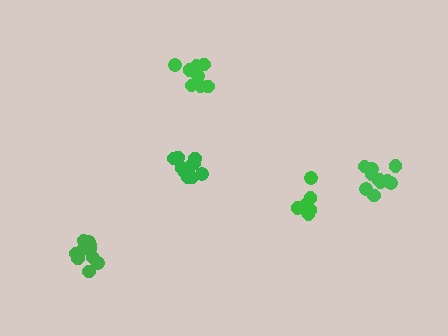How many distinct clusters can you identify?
There are 5 distinct clusters.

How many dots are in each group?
Group 1: 8 dots, Group 2: 11 dots, Group 3: 11 dots, Group 4: 12 dots, Group 5: 9 dots (51 total).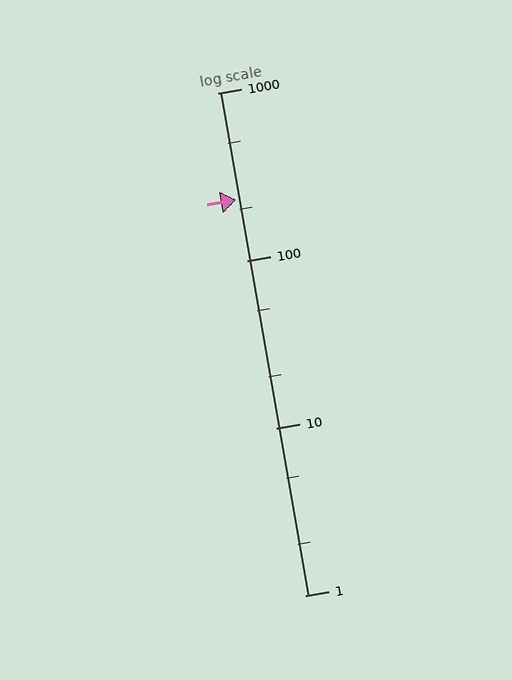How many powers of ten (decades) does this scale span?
The scale spans 3 decades, from 1 to 1000.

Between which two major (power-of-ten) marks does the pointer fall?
The pointer is between 100 and 1000.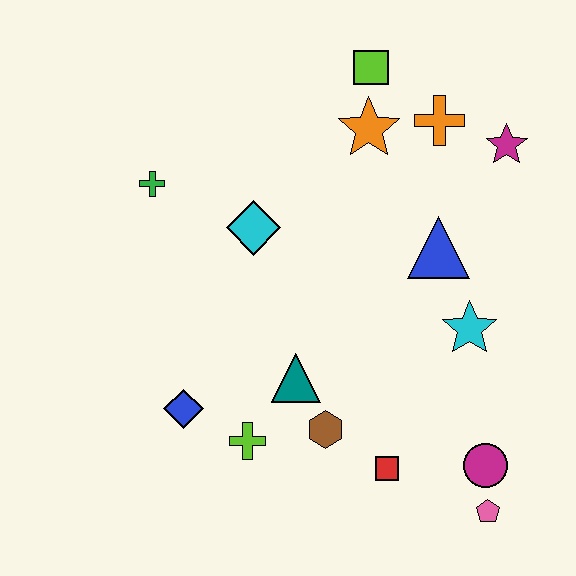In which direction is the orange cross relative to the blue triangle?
The orange cross is above the blue triangle.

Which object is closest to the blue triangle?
The cyan star is closest to the blue triangle.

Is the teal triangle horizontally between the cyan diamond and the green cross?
No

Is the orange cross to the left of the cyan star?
Yes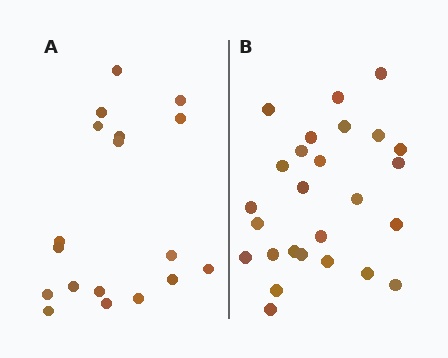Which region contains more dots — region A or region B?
Region B (the right region) has more dots.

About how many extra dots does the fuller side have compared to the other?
Region B has roughly 8 or so more dots than region A.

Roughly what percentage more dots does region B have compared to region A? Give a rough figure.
About 45% more.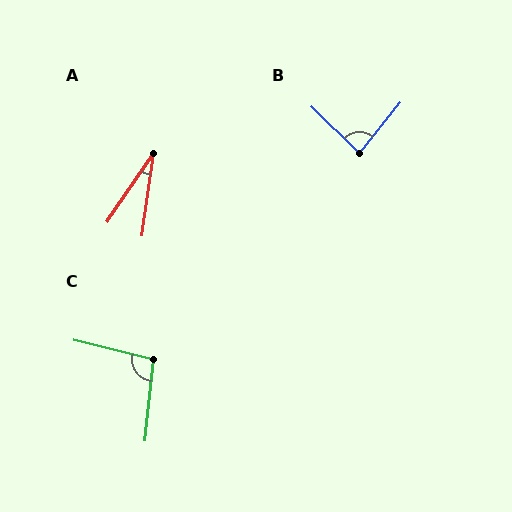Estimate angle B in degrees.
Approximately 84 degrees.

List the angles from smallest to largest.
A (26°), B (84°), C (98°).